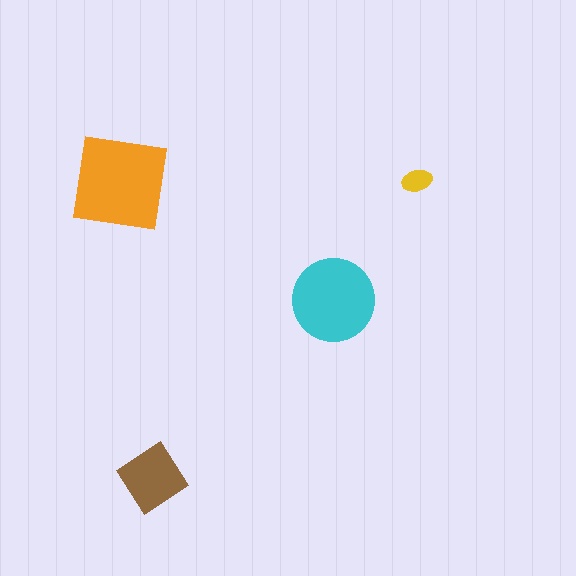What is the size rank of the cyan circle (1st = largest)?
2nd.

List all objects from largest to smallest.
The orange square, the cyan circle, the brown diamond, the yellow ellipse.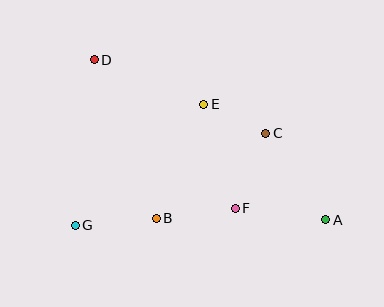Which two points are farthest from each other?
Points A and D are farthest from each other.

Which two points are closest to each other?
Points C and E are closest to each other.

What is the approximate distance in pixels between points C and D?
The distance between C and D is approximately 186 pixels.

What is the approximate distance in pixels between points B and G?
The distance between B and G is approximately 81 pixels.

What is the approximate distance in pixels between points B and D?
The distance between B and D is approximately 170 pixels.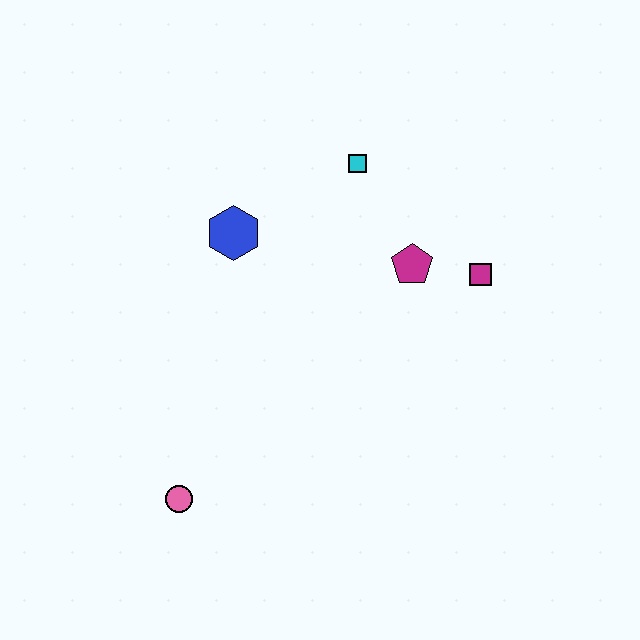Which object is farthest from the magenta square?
The pink circle is farthest from the magenta square.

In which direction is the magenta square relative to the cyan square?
The magenta square is to the right of the cyan square.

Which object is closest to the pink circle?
The blue hexagon is closest to the pink circle.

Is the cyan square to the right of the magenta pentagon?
No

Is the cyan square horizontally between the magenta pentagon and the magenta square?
No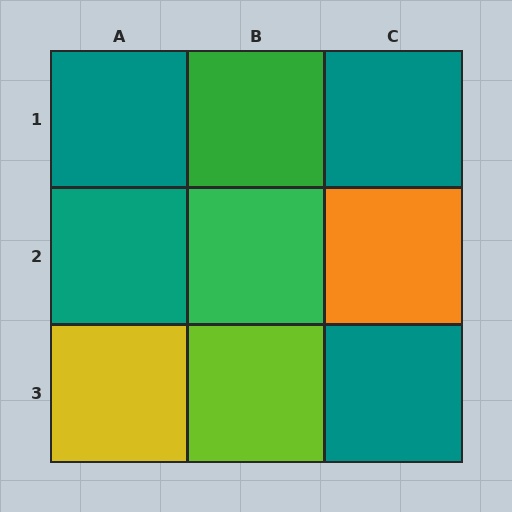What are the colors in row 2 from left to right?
Teal, green, orange.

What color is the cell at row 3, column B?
Lime.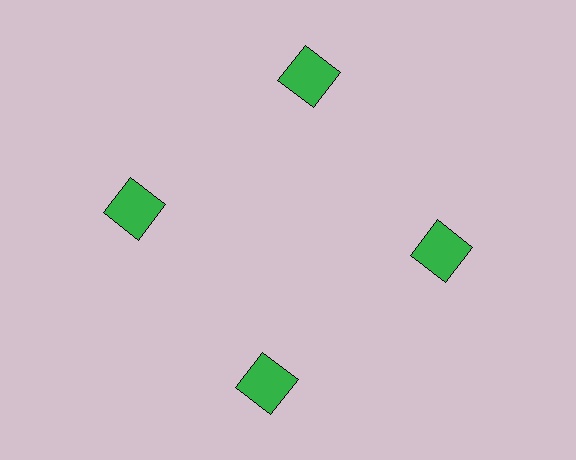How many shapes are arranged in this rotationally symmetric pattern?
There are 4 shapes, arranged in 4 groups of 1.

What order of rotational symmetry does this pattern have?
This pattern has 4-fold rotational symmetry.